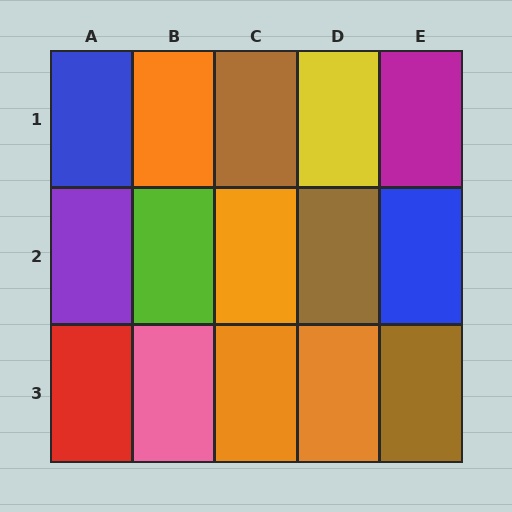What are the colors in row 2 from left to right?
Purple, lime, orange, brown, blue.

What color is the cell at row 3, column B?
Pink.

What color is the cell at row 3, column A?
Red.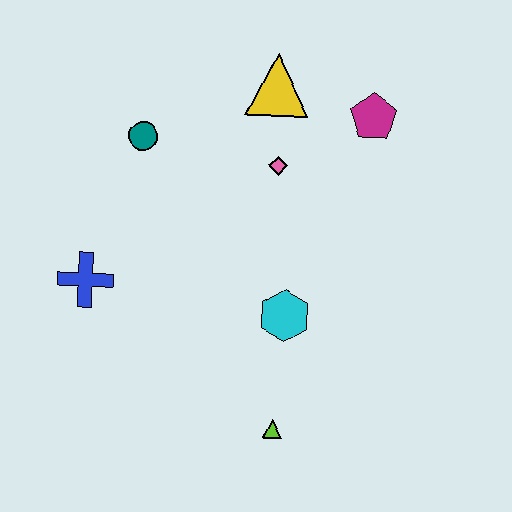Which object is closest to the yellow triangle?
The pink diamond is closest to the yellow triangle.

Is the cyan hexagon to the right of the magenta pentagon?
No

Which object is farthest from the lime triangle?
The yellow triangle is farthest from the lime triangle.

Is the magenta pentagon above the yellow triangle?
No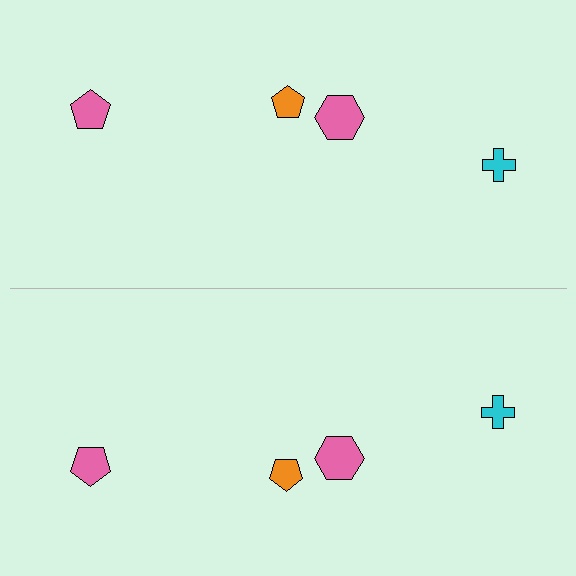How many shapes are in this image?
There are 8 shapes in this image.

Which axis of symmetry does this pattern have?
The pattern has a horizontal axis of symmetry running through the center of the image.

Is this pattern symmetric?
Yes, this pattern has bilateral (reflection) symmetry.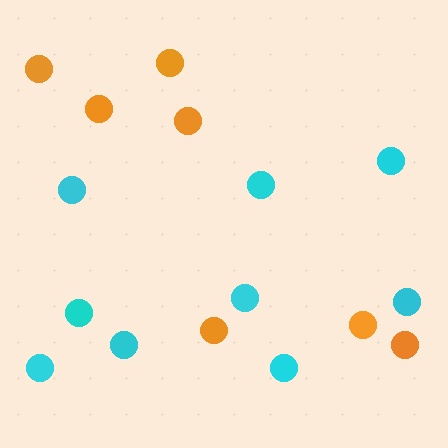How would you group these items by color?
There are 2 groups: one group of cyan circles (9) and one group of orange circles (7).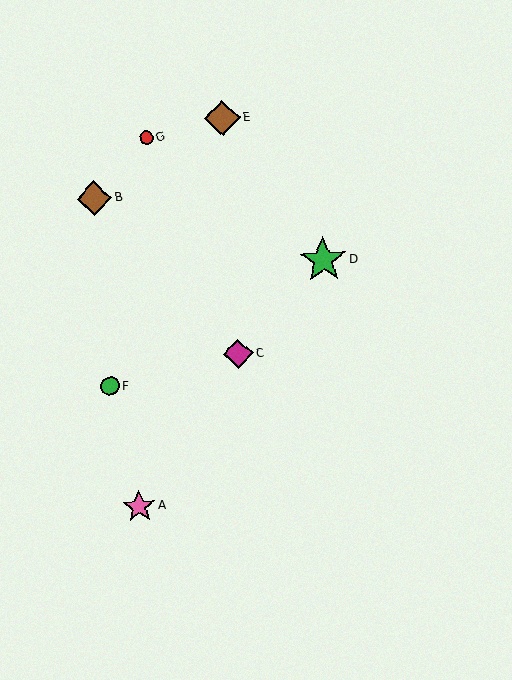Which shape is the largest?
The green star (labeled D) is the largest.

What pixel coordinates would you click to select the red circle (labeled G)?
Click at (146, 138) to select the red circle G.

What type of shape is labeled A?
Shape A is a pink star.